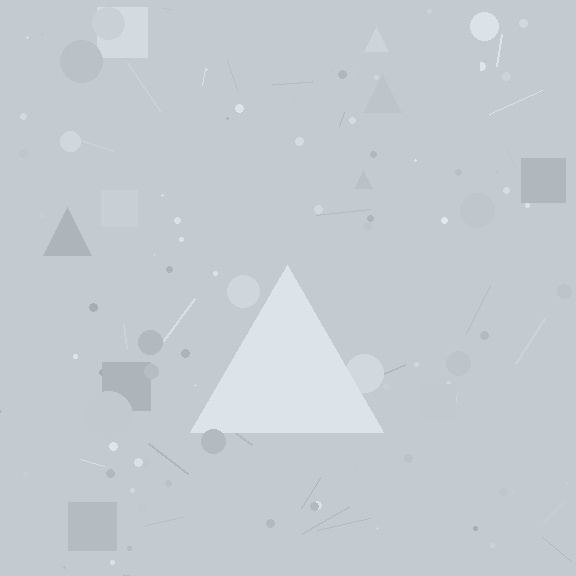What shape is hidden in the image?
A triangle is hidden in the image.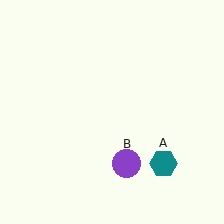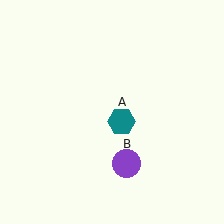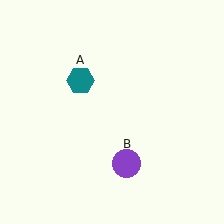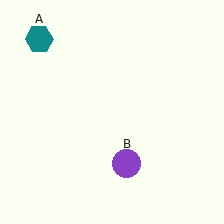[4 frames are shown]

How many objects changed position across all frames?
1 object changed position: teal hexagon (object A).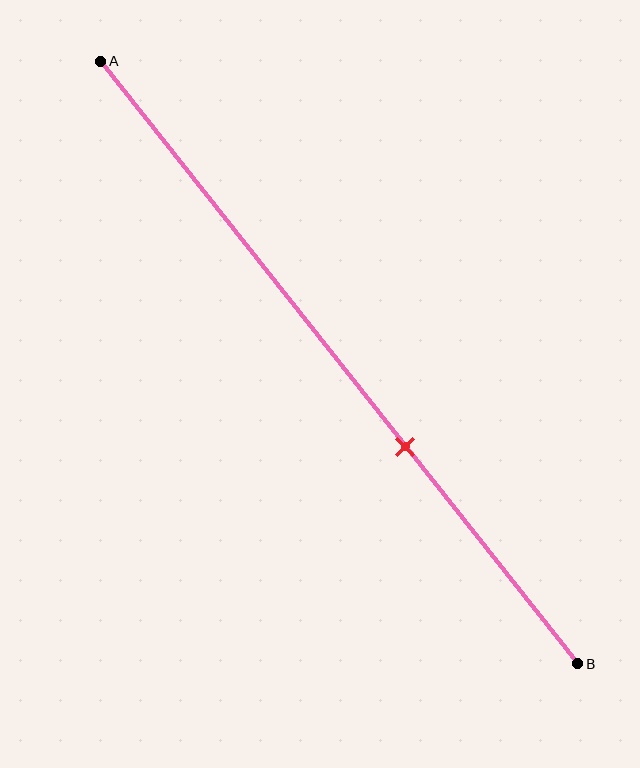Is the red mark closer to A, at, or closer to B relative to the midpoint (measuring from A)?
The red mark is closer to point B than the midpoint of segment AB.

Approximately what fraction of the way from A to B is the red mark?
The red mark is approximately 65% of the way from A to B.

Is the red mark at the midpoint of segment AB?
No, the mark is at about 65% from A, not at the 50% midpoint.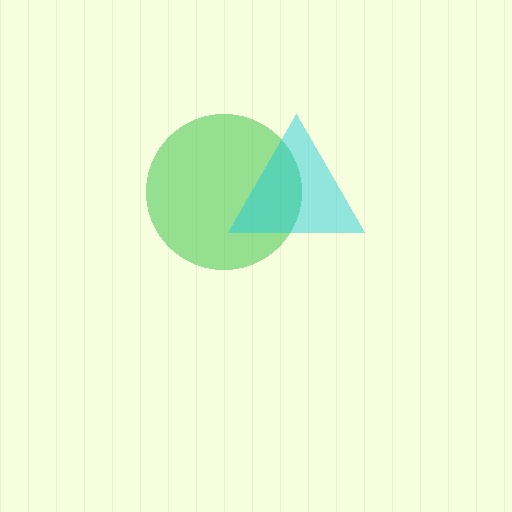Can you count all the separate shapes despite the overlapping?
Yes, there are 2 separate shapes.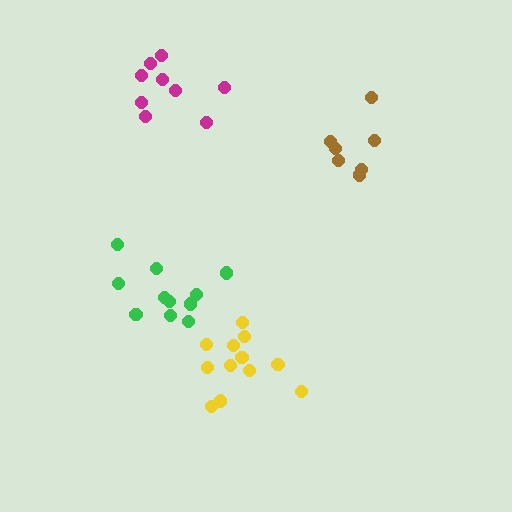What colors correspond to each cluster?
The clusters are colored: yellow, brown, magenta, green.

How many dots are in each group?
Group 1: 12 dots, Group 2: 7 dots, Group 3: 9 dots, Group 4: 12 dots (40 total).